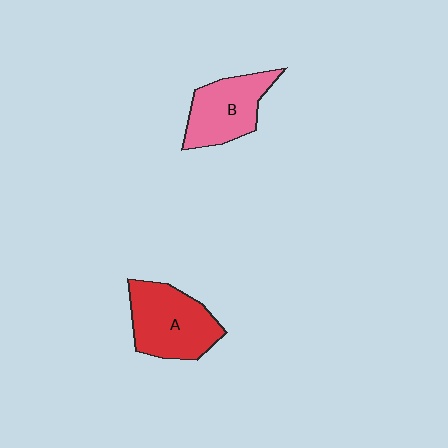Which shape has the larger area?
Shape A (red).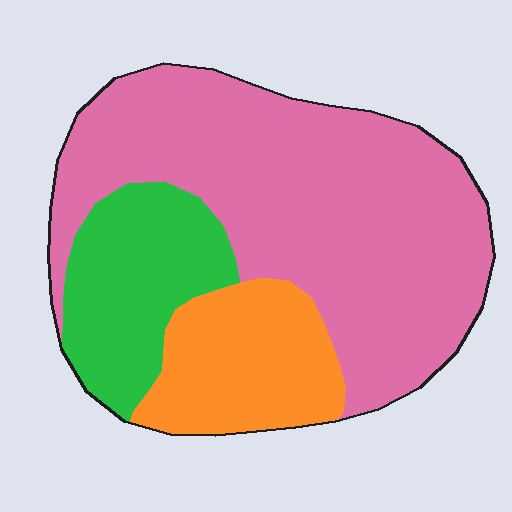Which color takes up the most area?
Pink, at roughly 60%.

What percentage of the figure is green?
Green takes up between a sixth and a third of the figure.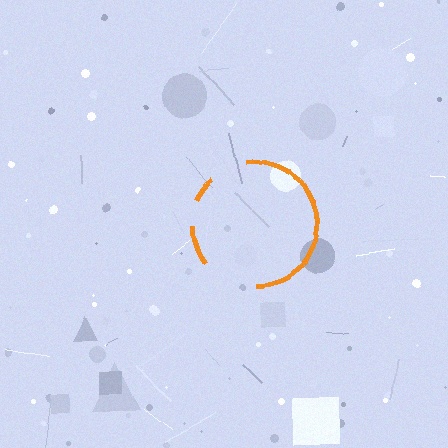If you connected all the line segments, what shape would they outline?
They would outline a circle.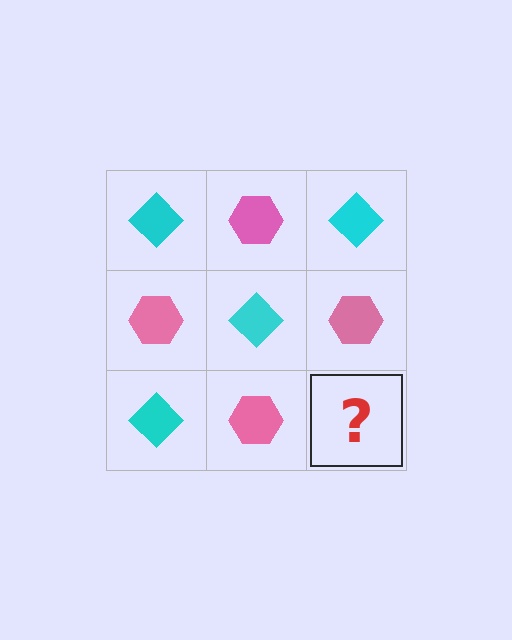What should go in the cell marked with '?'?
The missing cell should contain a cyan diamond.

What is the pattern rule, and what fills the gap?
The rule is that it alternates cyan diamond and pink hexagon in a checkerboard pattern. The gap should be filled with a cyan diamond.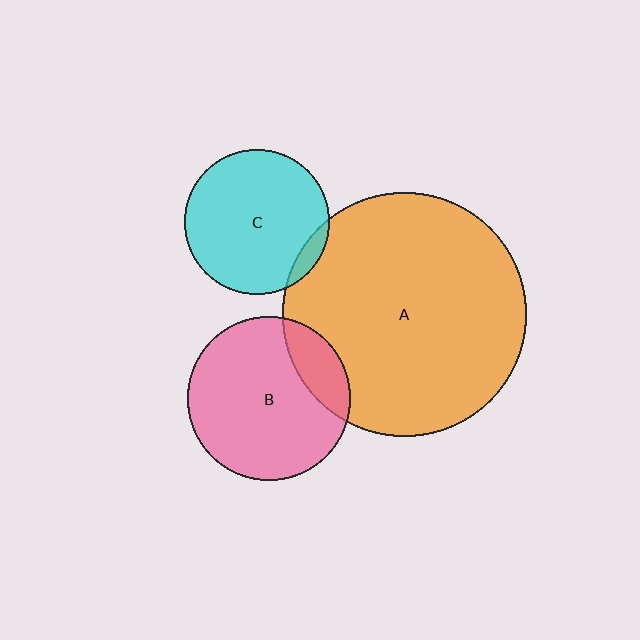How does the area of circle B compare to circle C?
Approximately 1.3 times.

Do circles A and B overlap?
Yes.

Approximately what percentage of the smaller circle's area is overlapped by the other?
Approximately 20%.